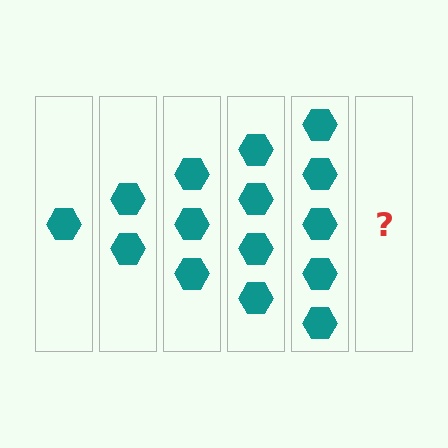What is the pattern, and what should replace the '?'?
The pattern is that each step adds one more hexagon. The '?' should be 6 hexagons.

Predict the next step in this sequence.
The next step is 6 hexagons.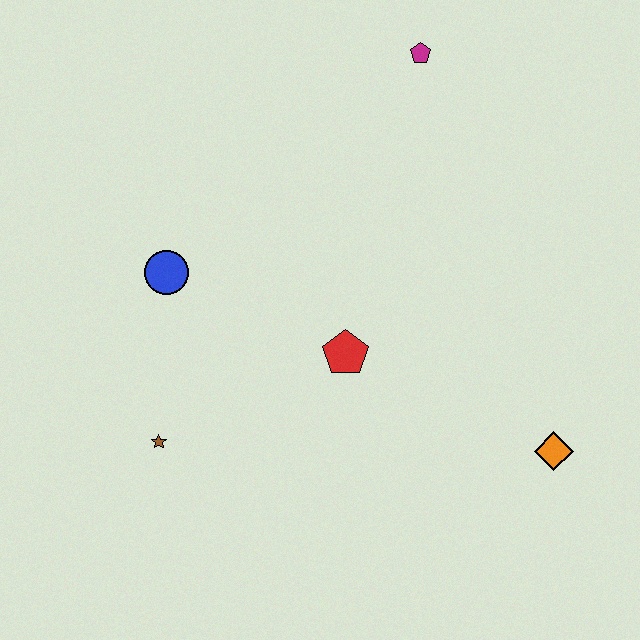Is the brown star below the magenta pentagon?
Yes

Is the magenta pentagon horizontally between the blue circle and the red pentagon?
No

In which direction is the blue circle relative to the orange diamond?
The blue circle is to the left of the orange diamond.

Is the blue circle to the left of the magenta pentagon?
Yes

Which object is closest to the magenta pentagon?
The red pentagon is closest to the magenta pentagon.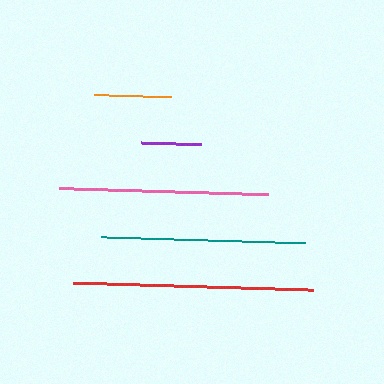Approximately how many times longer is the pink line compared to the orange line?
The pink line is approximately 2.7 times the length of the orange line.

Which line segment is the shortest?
The purple line is the shortest at approximately 60 pixels.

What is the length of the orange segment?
The orange segment is approximately 77 pixels long.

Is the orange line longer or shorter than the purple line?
The orange line is longer than the purple line.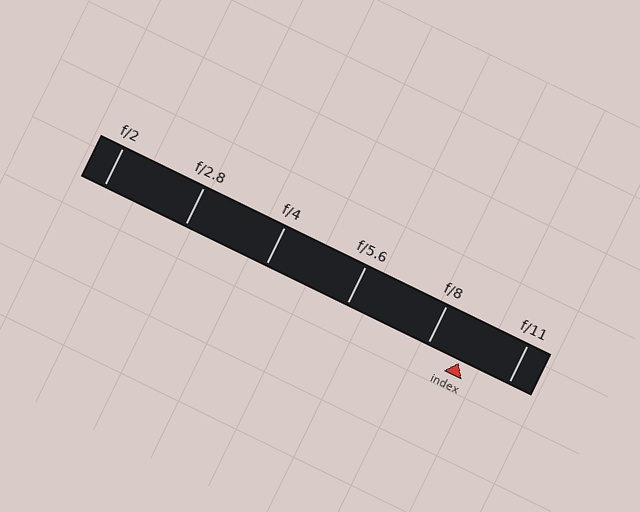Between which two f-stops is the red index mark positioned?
The index mark is between f/8 and f/11.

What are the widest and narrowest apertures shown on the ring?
The widest aperture shown is f/2 and the narrowest is f/11.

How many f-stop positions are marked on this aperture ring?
There are 6 f-stop positions marked.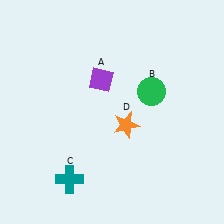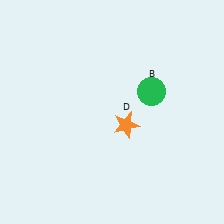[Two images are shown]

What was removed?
The teal cross (C), the purple diamond (A) were removed in Image 2.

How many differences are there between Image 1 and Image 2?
There are 2 differences between the two images.